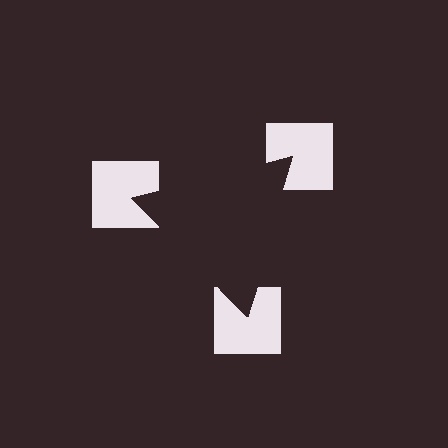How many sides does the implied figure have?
3 sides.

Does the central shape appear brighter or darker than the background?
It typically appears slightly darker than the background, even though no actual brightness change is drawn.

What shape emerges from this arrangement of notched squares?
An illusory triangle — its edges are inferred from the aligned wedge cuts in the notched squares, not physically drawn.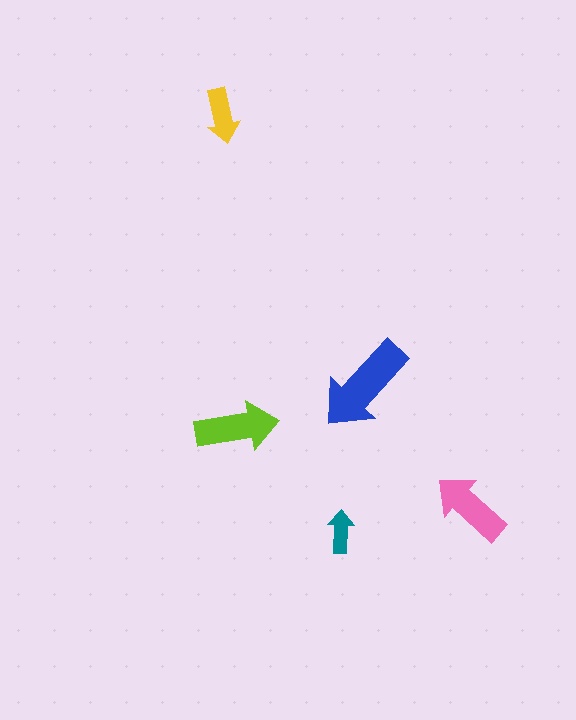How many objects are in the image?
There are 5 objects in the image.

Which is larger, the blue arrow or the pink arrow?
The blue one.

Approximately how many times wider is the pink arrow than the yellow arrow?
About 1.5 times wider.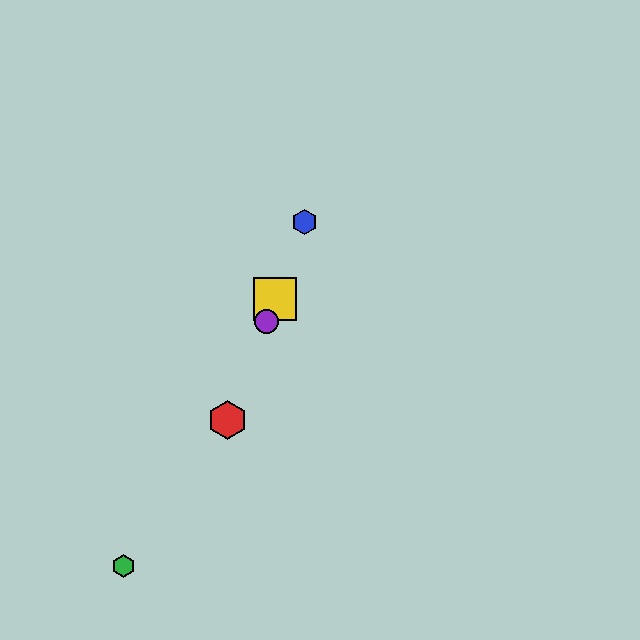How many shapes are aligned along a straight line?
4 shapes (the red hexagon, the blue hexagon, the yellow square, the purple circle) are aligned along a straight line.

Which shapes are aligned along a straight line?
The red hexagon, the blue hexagon, the yellow square, the purple circle are aligned along a straight line.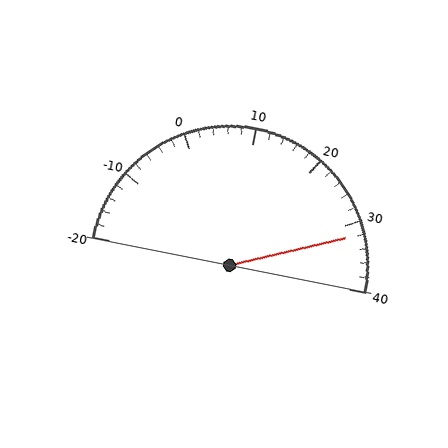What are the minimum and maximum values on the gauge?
The gauge ranges from -20 to 40.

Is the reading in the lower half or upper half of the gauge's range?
The reading is in the upper half of the range (-20 to 40).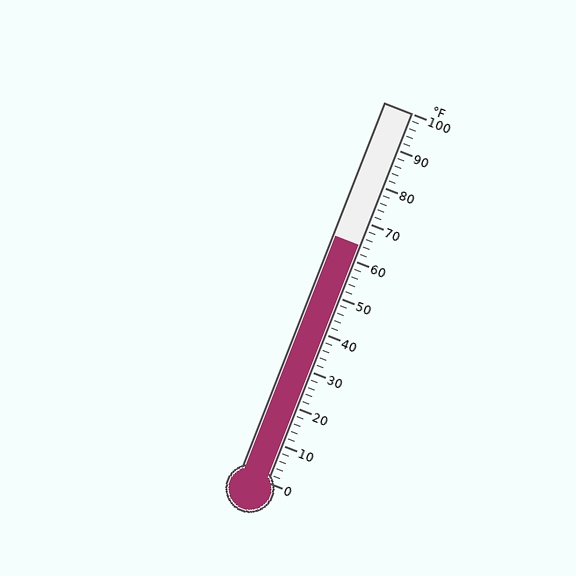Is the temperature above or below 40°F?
The temperature is above 40°F.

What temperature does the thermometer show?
The thermometer shows approximately 64°F.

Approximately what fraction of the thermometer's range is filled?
The thermometer is filled to approximately 65% of its range.